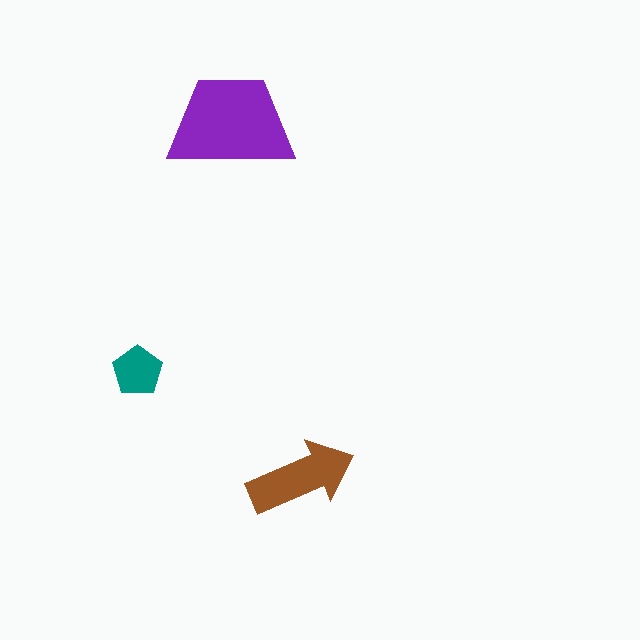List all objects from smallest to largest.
The teal pentagon, the brown arrow, the purple trapezoid.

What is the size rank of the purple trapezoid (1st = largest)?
1st.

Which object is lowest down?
The brown arrow is bottommost.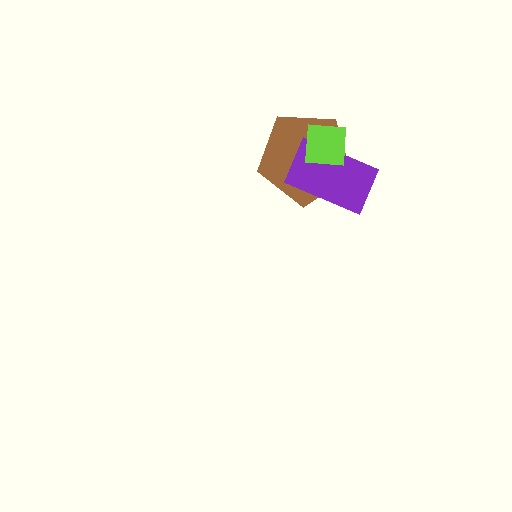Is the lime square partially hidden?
No, no other shape covers it.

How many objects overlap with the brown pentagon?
2 objects overlap with the brown pentagon.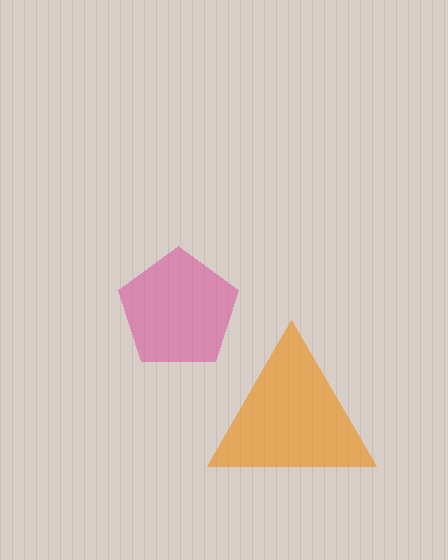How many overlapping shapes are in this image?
There are 2 overlapping shapes in the image.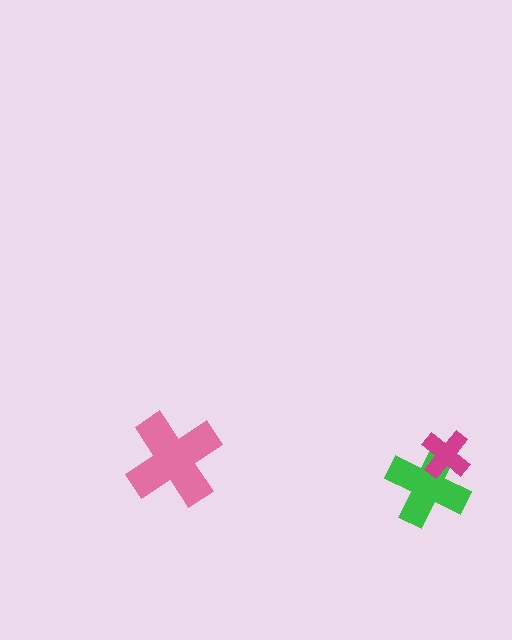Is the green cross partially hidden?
Yes, it is partially covered by another shape.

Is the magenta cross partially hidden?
No, no other shape covers it.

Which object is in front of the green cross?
The magenta cross is in front of the green cross.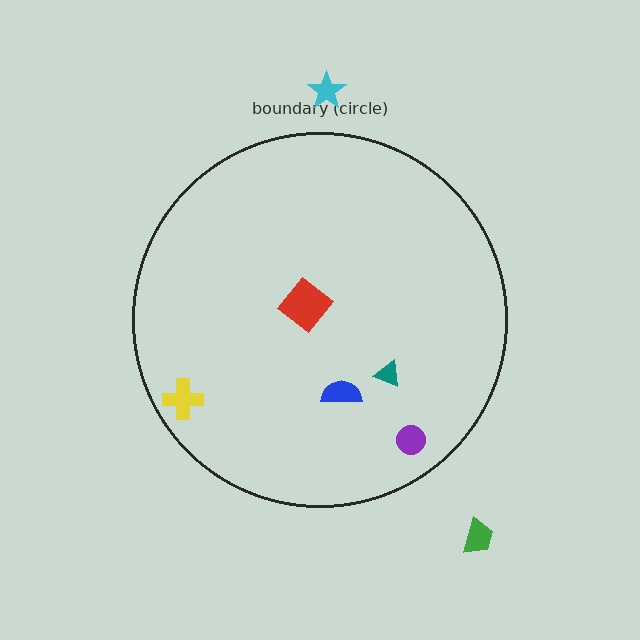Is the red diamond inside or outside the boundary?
Inside.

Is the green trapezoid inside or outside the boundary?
Outside.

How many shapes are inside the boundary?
5 inside, 2 outside.